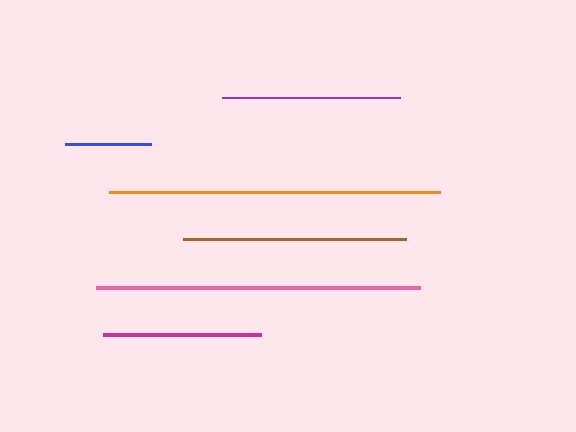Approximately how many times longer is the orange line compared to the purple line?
The orange line is approximately 1.9 times the length of the purple line.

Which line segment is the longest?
The orange line is the longest at approximately 332 pixels.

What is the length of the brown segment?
The brown segment is approximately 223 pixels long.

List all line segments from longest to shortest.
From longest to shortest: orange, pink, brown, purple, magenta, blue.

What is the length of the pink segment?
The pink segment is approximately 324 pixels long.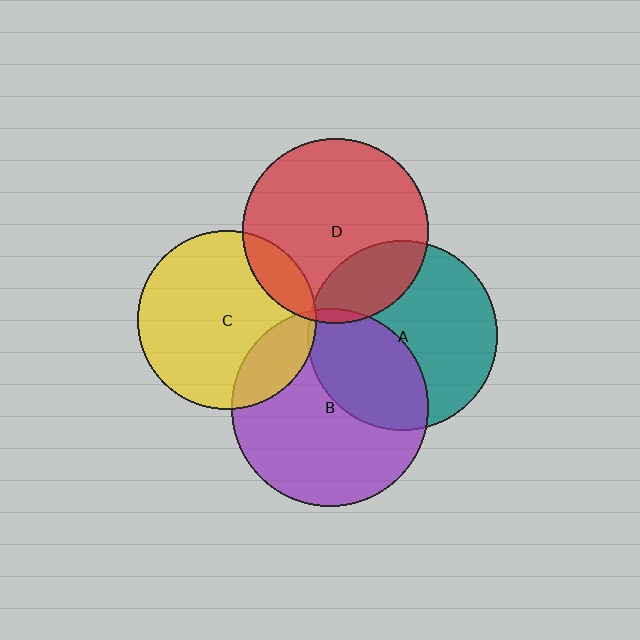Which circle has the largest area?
Circle B (purple).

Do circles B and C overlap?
Yes.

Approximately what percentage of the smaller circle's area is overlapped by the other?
Approximately 20%.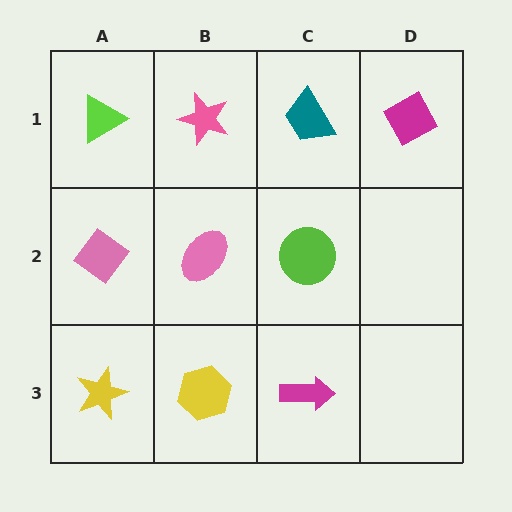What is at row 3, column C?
A magenta arrow.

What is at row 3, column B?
A yellow hexagon.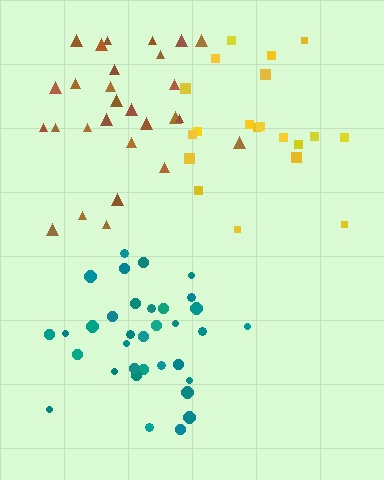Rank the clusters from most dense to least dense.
teal, brown, yellow.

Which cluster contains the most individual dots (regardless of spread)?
Teal (34).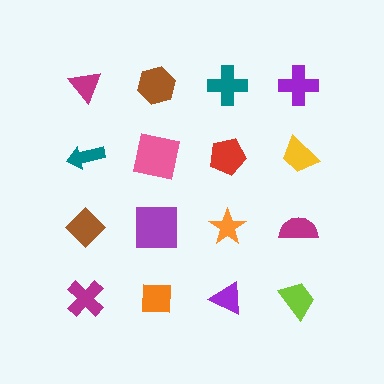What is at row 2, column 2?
A pink square.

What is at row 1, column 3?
A teal cross.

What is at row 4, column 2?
An orange square.